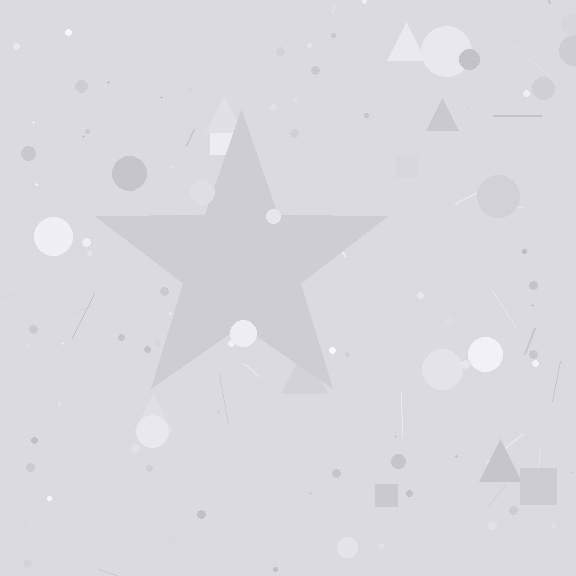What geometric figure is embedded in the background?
A star is embedded in the background.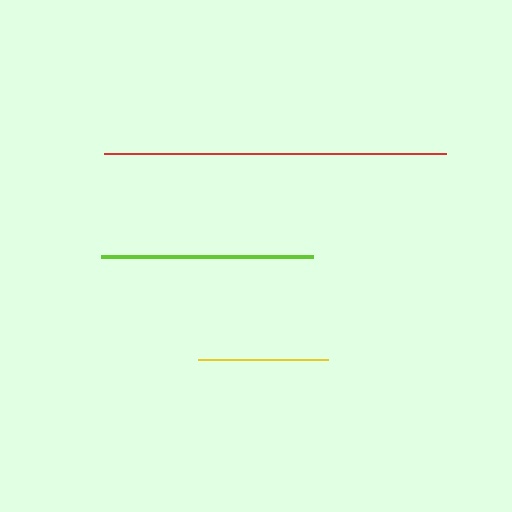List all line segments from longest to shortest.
From longest to shortest: red, lime, yellow.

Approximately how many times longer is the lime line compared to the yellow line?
The lime line is approximately 1.6 times the length of the yellow line.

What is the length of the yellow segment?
The yellow segment is approximately 131 pixels long.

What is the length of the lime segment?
The lime segment is approximately 211 pixels long.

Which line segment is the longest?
The red line is the longest at approximately 341 pixels.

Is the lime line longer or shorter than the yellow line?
The lime line is longer than the yellow line.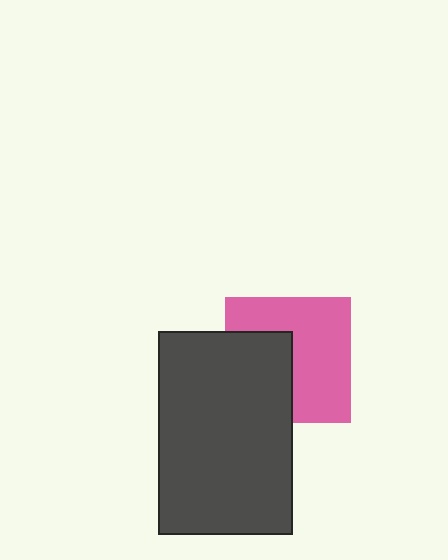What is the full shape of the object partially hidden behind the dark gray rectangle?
The partially hidden object is a pink square.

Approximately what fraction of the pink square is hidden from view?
Roughly 39% of the pink square is hidden behind the dark gray rectangle.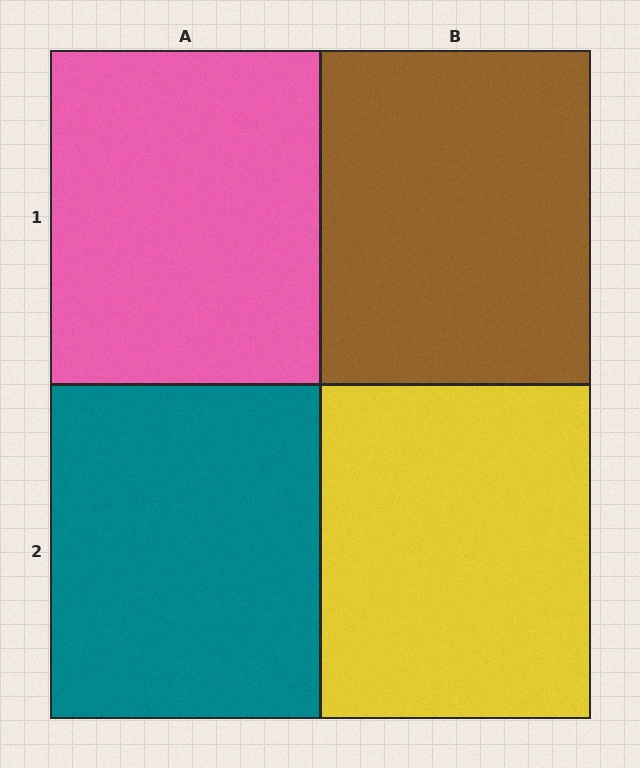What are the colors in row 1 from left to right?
Pink, brown.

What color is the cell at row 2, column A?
Teal.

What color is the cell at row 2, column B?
Yellow.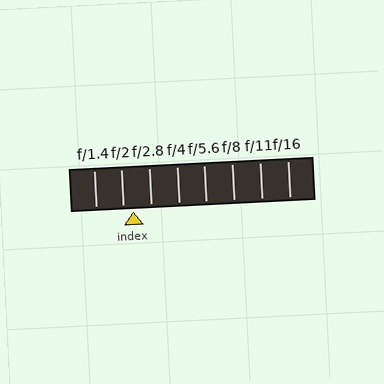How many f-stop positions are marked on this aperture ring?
There are 8 f-stop positions marked.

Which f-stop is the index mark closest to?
The index mark is closest to f/2.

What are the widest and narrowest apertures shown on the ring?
The widest aperture shown is f/1.4 and the narrowest is f/16.